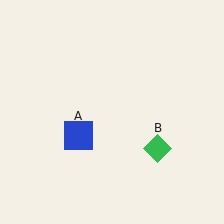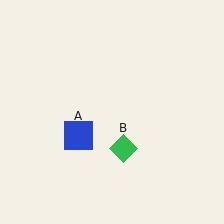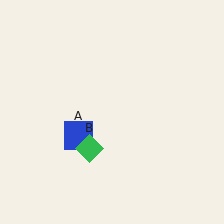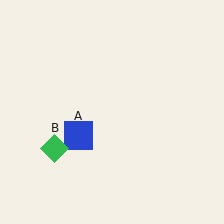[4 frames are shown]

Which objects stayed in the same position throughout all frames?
Blue square (object A) remained stationary.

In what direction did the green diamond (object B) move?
The green diamond (object B) moved left.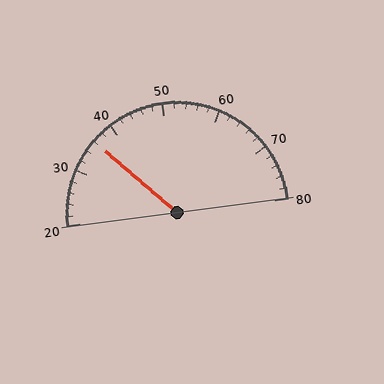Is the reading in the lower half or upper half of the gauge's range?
The reading is in the lower half of the range (20 to 80).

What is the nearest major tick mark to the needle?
The nearest major tick mark is 40.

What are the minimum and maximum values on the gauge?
The gauge ranges from 20 to 80.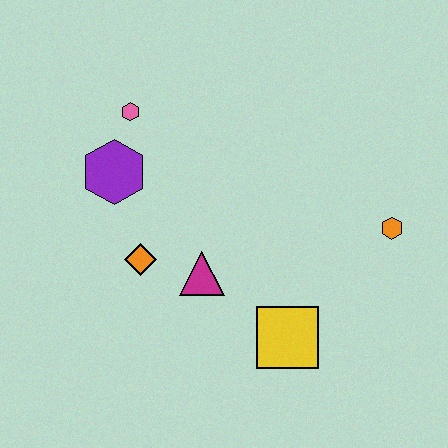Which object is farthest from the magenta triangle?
The orange hexagon is farthest from the magenta triangle.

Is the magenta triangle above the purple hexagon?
No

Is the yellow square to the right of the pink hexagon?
Yes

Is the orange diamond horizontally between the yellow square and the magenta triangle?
No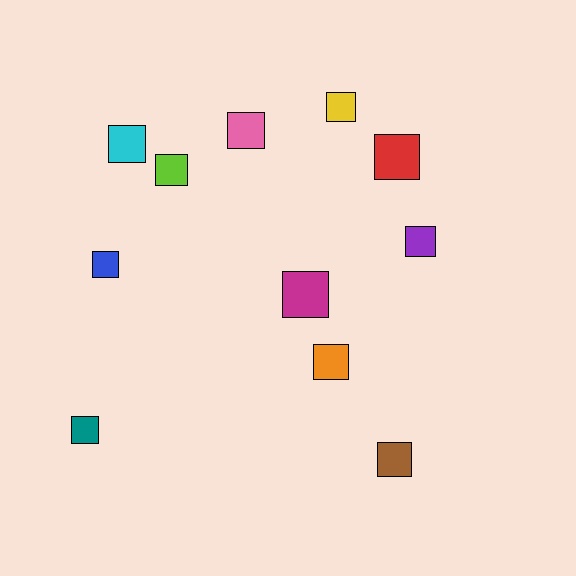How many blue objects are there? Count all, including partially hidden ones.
There is 1 blue object.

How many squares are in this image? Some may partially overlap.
There are 11 squares.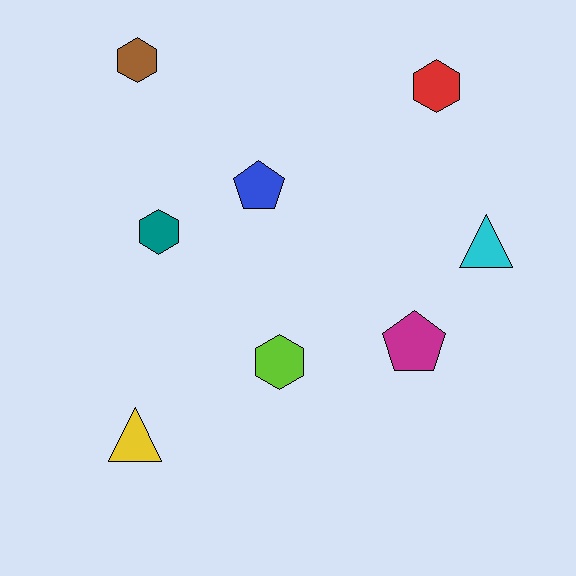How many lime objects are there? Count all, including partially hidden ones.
There is 1 lime object.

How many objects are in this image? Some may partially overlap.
There are 8 objects.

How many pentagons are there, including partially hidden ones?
There are 2 pentagons.